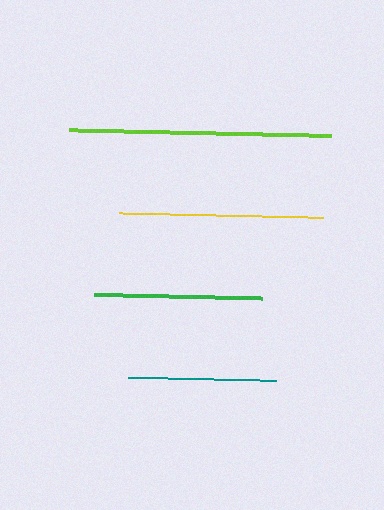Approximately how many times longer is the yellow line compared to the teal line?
The yellow line is approximately 1.4 times the length of the teal line.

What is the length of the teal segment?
The teal segment is approximately 148 pixels long.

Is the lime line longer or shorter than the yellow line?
The lime line is longer than the yellow line.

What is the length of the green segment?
The green segment is approximately 168 pixels long.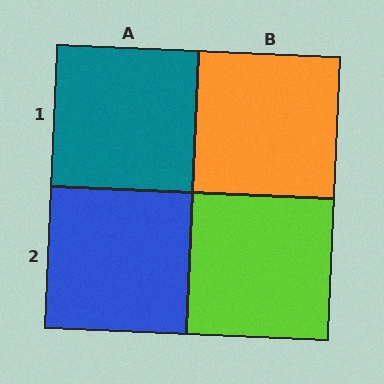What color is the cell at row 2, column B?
Lime.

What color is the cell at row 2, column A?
Blue.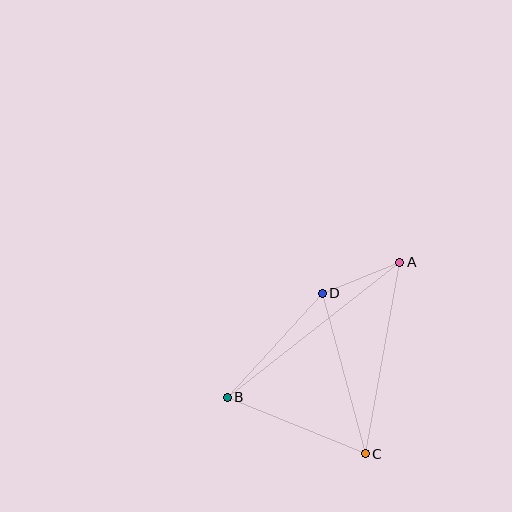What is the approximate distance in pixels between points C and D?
The distance between C and D is approximately 166 pixels.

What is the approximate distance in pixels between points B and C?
The distance between B and C is approximately 149 pixels.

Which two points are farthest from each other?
Points A and B are farthest from each other.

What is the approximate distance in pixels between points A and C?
The distance between A and C is approximately 195 pixels.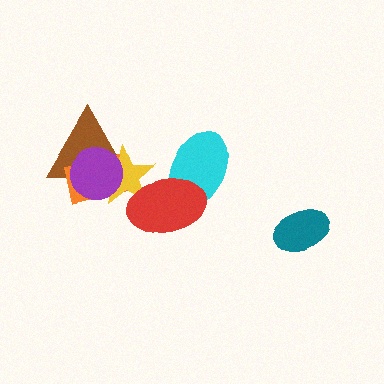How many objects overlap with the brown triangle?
3 objects overlap with the brown triangle.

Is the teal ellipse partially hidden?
No, no other shape covers it.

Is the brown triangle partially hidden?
Yes, it is partially covered by another shape.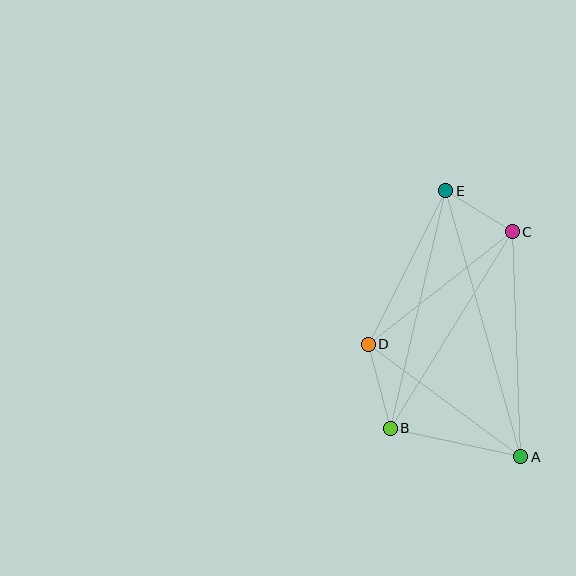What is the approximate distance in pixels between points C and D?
The distance between C and D is approximately 183 pixels.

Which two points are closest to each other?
Points C and E are closest to each other.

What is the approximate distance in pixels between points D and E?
The distance between D and E is approximately 172 pixels.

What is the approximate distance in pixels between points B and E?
The distance between B and E is approximately 244 pixels.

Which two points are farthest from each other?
Points A and E are farthest from each other.